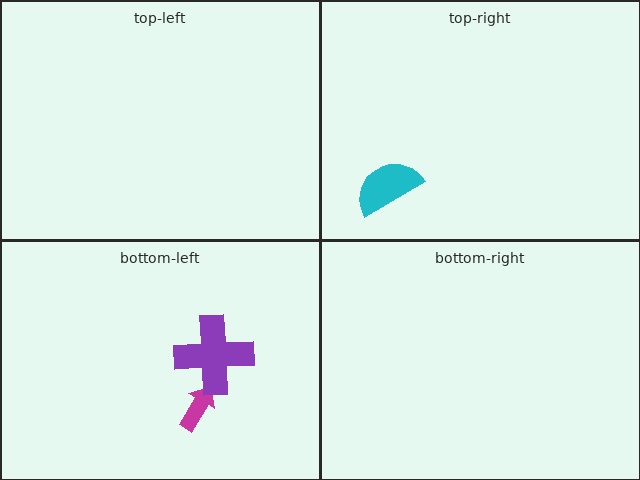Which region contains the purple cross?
The bottom-left region.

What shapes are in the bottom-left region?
The magenta arrow, the purple cross.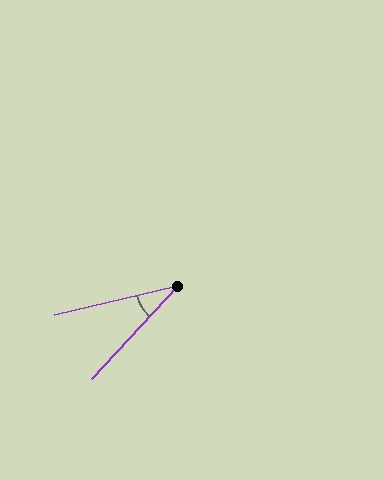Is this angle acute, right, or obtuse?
It is acute.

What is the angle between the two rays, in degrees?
Approximately 34 degrees.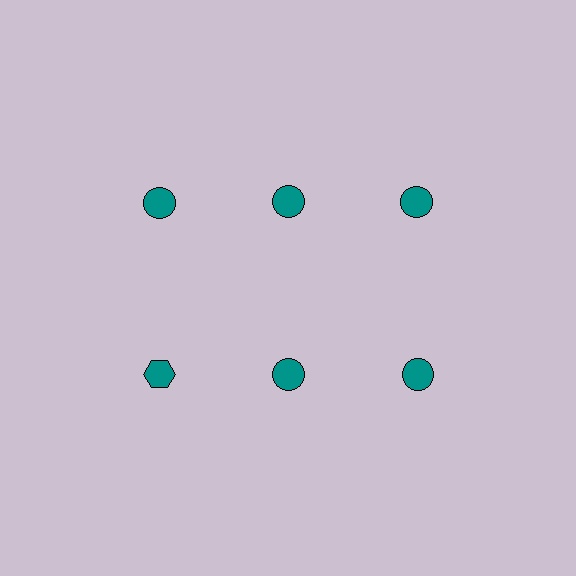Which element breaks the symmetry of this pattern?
The teal hexagon in the second row, leftmost column breaks the symmetry. All other shapes are teal circles.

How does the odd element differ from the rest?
It has a different shape: hexagon instead of circle.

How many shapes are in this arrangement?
There are 6 shapes arranged in a grid pattern.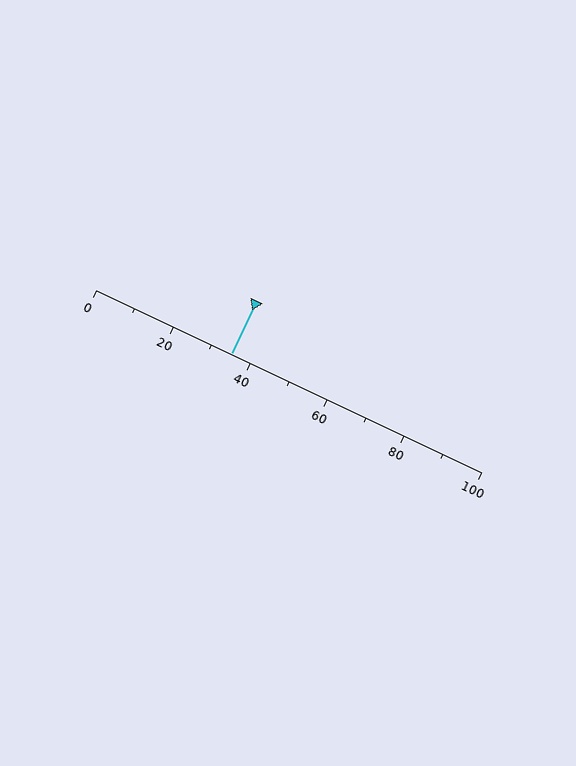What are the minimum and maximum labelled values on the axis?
The axis runs from 0 to 100.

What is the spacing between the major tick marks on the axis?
The major ticks are spaced 20 apart.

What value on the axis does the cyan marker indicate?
The marker indicates approximately 35.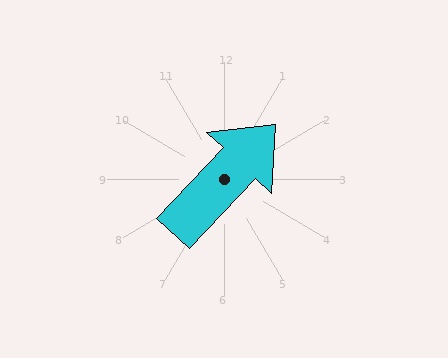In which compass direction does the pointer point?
Northeast.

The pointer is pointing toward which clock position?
Roughly 1 o'clock.